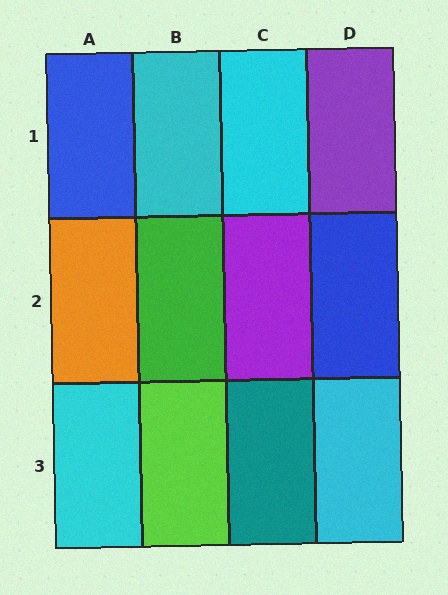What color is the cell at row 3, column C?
Teal.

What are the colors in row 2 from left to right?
Orange, green, purple, blue.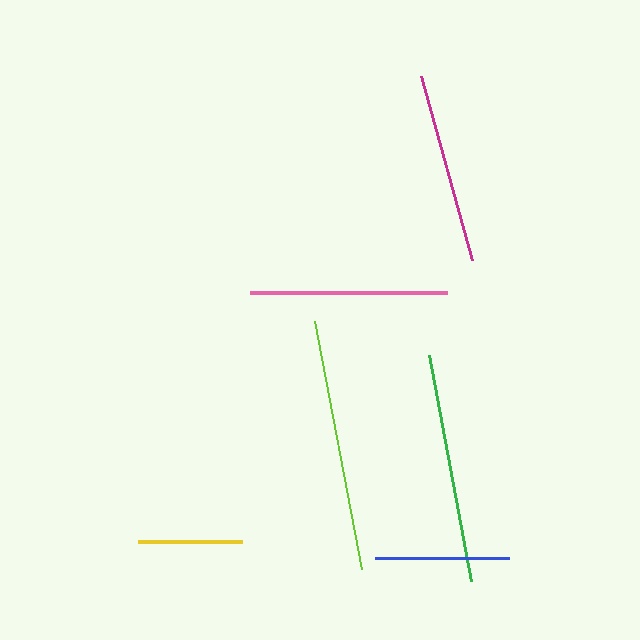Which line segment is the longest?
The lime line is the longest at approximately 251 pixels.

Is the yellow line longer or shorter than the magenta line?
The magenta line is longer than the yellow line.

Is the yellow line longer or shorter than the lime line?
The lime line is longer than the yellow line.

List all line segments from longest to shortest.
From longest to shortest: lime, green, pink, magenta, blue, yellow.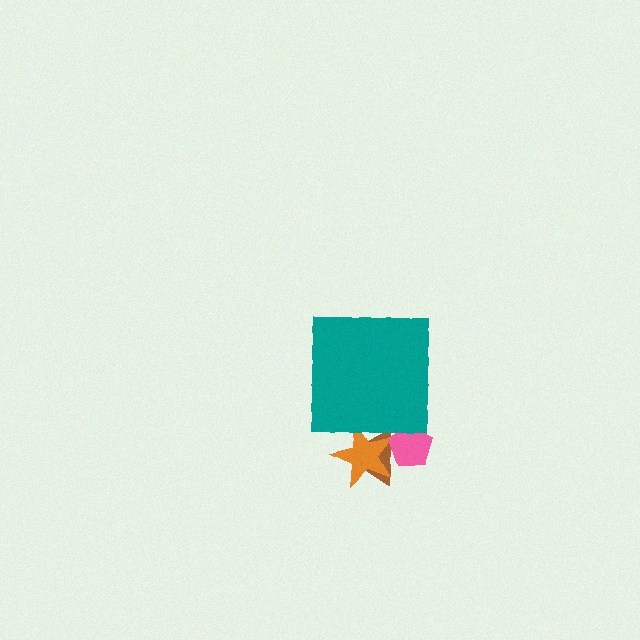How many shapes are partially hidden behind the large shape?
3 shapes are partially hidden.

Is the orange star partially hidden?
Yes, the orange star is partially hidden behind the teal square.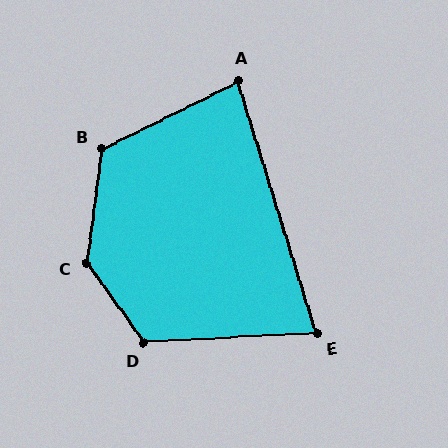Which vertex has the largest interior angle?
C, at approximately 136 degrees.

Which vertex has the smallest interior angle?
E, at approximately 76 degrees.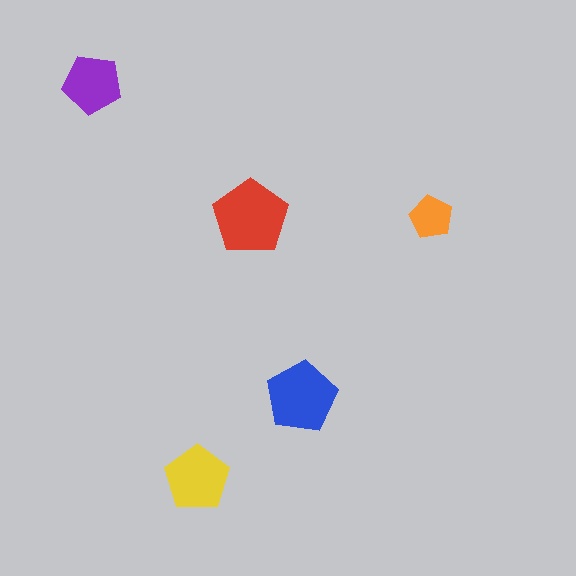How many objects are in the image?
There are 5 objects in the image.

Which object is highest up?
The purple pentagon is topmost.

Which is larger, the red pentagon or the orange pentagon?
The red one.